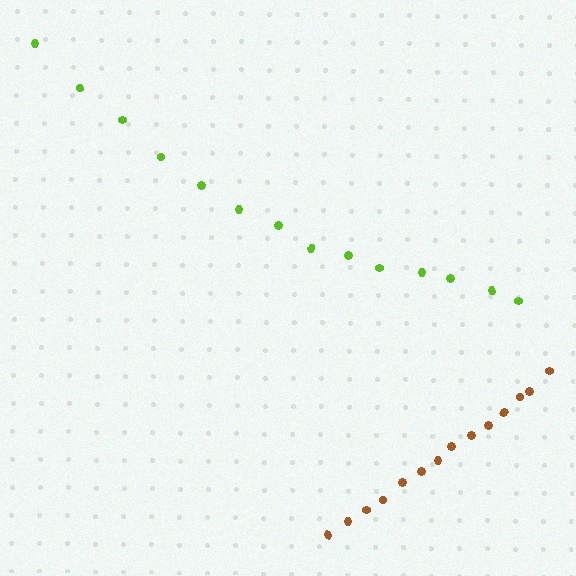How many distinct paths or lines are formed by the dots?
There are 2 distinct paths.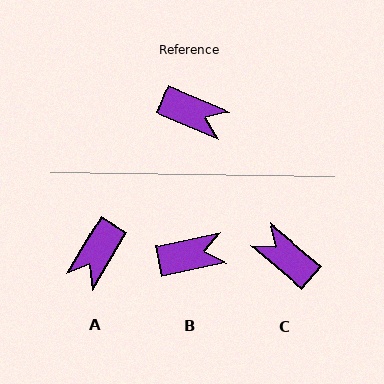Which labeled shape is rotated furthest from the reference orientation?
C, about 162 degrees away.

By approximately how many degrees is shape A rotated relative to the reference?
Approximately 99 degrees clockwise.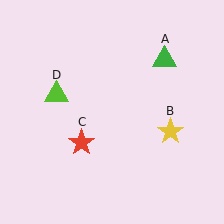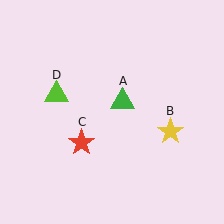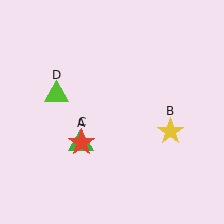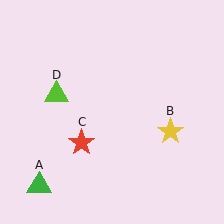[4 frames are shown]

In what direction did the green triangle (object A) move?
The green triangle (object A) moved down and to the left.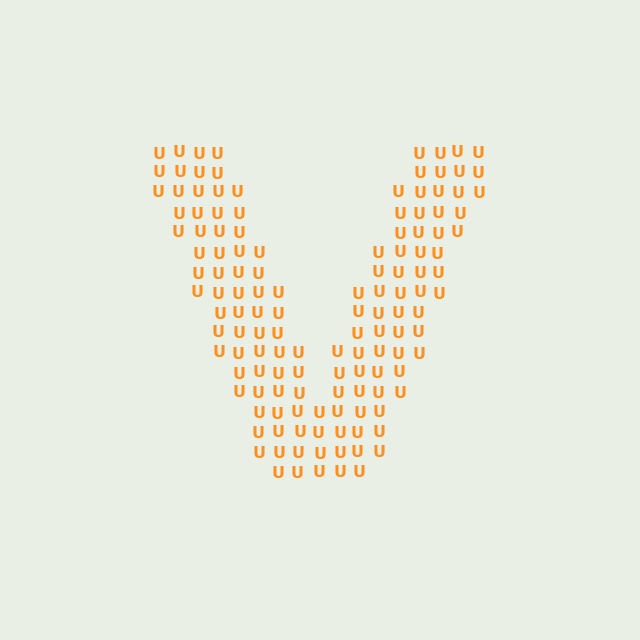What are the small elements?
The small elements are letter U's.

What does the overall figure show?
The overall figure shows the letter V.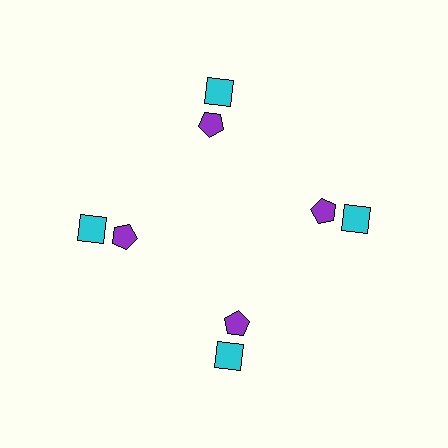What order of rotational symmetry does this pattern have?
This pattern has 4-fold rotational symmetry.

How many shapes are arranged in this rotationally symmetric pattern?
There are 8 shapes, arranged in 4 groups of 2.